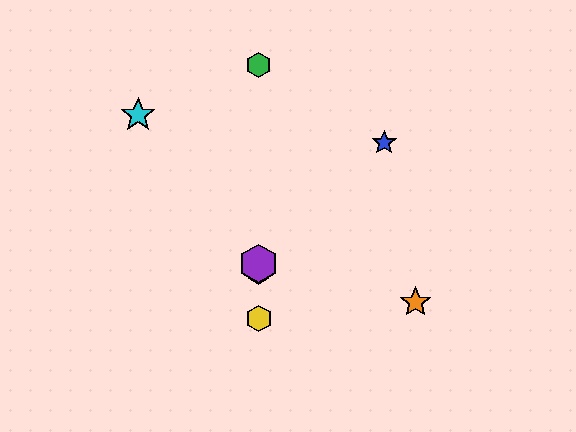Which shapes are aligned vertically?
The red hexagon, the green hexagon, the yellow hexagon, the purple hexagon are aligned vertically.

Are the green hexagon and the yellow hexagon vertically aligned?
Yes, both are at x≈259.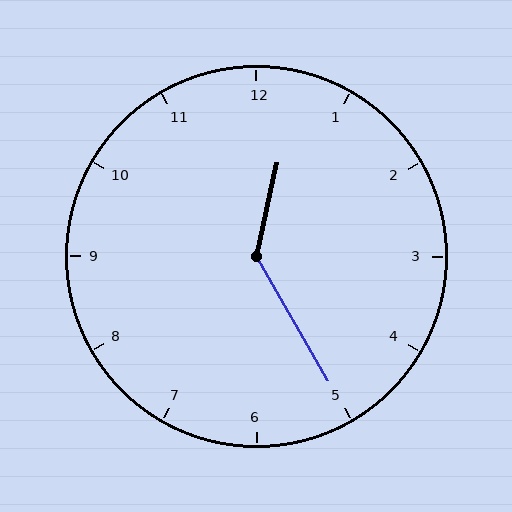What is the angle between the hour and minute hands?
Approximately 138 degrees.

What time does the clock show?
12:25.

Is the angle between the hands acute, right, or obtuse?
It is obtuse.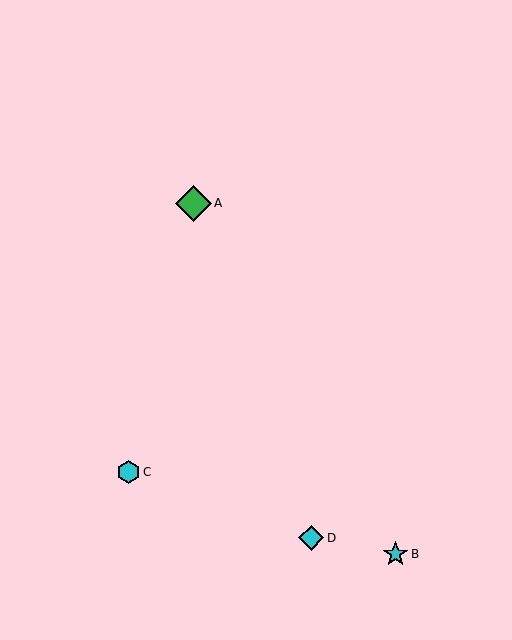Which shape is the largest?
The green diamond (labeled A) is the largest.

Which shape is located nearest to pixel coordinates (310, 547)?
The cyan diamond (labeled D) at (311, 538) is nearest to that location.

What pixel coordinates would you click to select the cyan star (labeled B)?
Click at (396, 554) to select the cyan star B.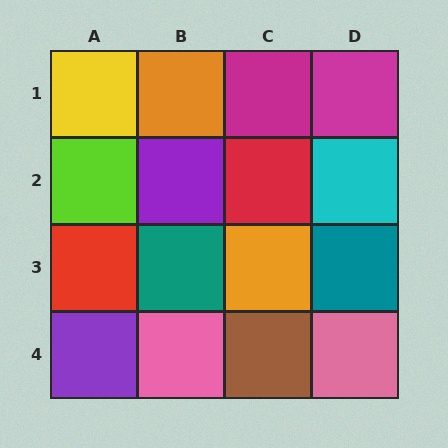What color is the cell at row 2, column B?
Purple.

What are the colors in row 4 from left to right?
Purple, pink, brown, pink.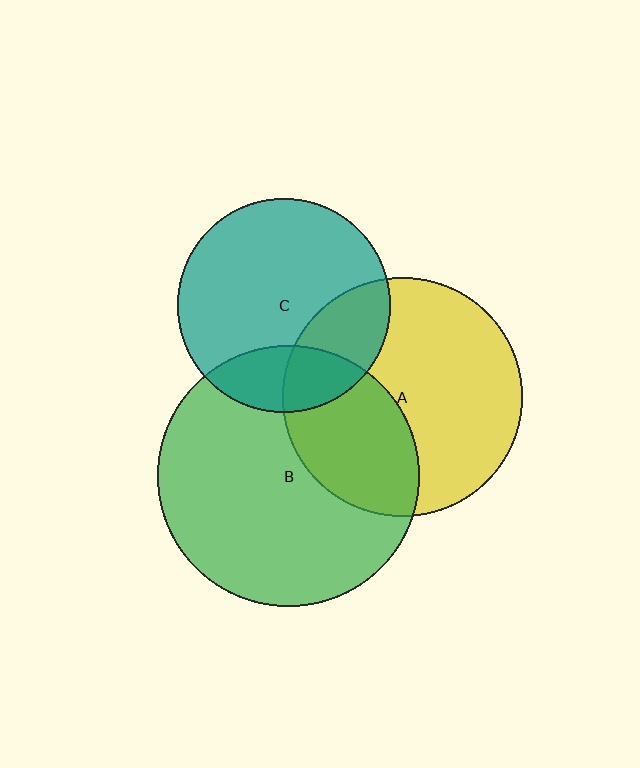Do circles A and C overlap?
Yes.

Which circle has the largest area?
Circle B (green).